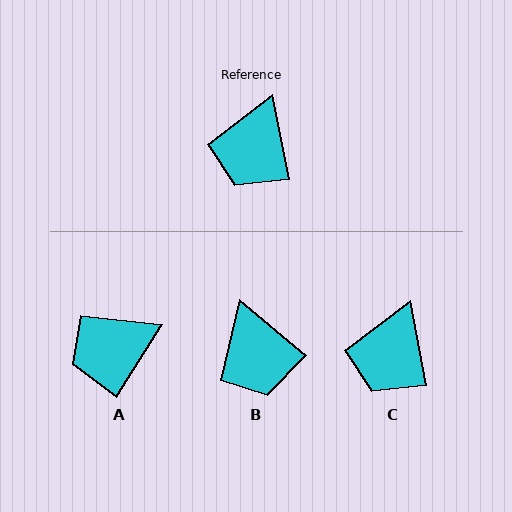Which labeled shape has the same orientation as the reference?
C.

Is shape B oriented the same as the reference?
No, it is off by about 39 degrees.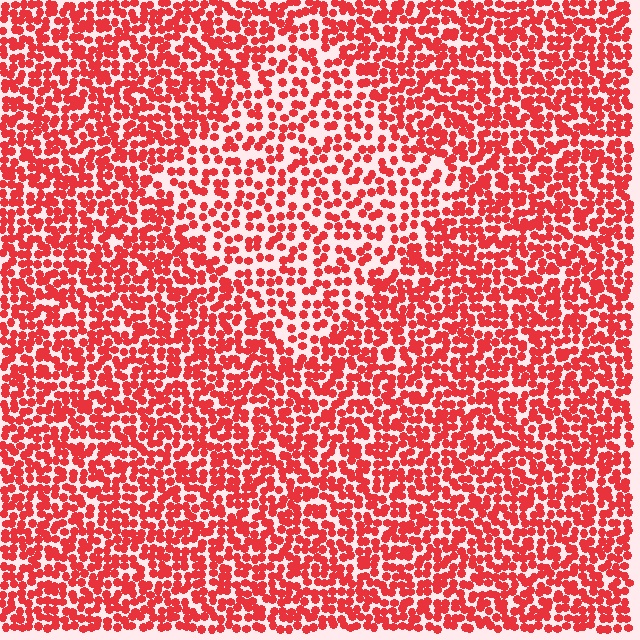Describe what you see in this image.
The image contains small red elements arranged at two different densities. A diamond-shaped region is visible where the elements are less densely packed than the surrounding area.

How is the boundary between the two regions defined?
The boundary is defined by a change in element density (approximately 1.6x ratio). All elements are the same color, size, and shape.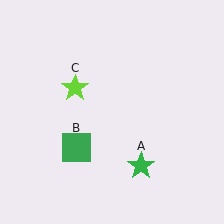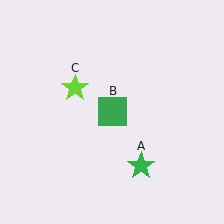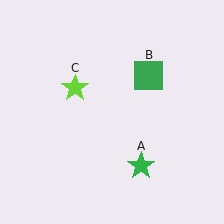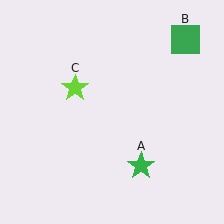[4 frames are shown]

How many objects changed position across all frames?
1 object changed position: green square (object B).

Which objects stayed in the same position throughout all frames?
Green star (object A) and lime star (object C) remained stationary.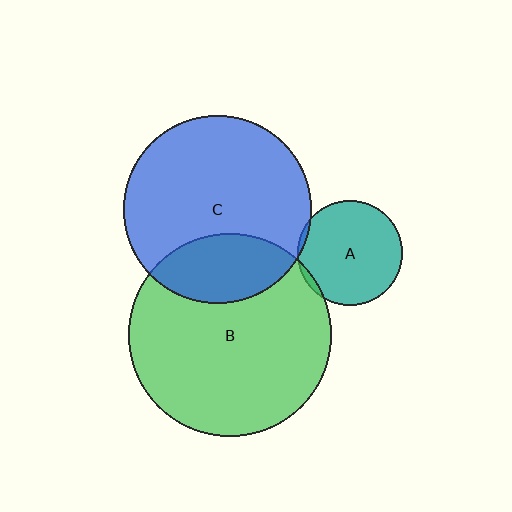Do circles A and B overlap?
Yes.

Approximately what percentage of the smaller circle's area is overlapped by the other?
Approximately 5%.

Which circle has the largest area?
Circle B (green).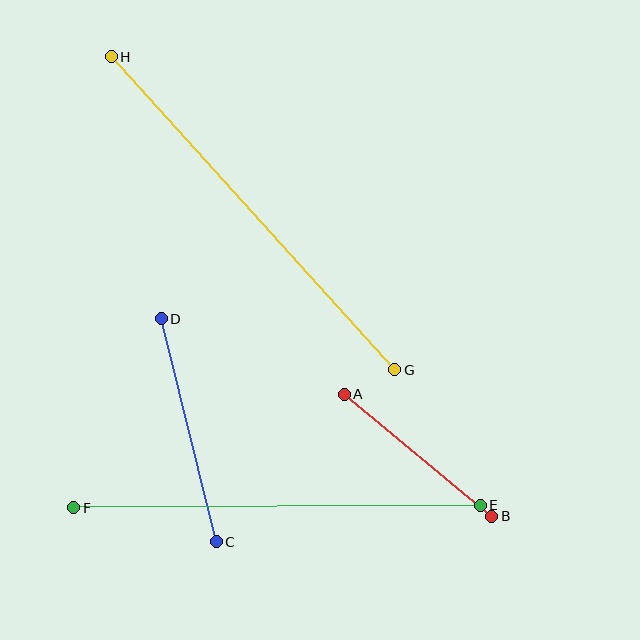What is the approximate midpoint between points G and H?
The midpoint is at approximately (253, 213) pixels.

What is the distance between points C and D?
The distance is approximately 230 pixels.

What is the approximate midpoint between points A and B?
The midpoint is at approximately (418, 455) pixels.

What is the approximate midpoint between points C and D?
The midpoint is at approximately (189, 430) pixels.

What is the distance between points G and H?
The distance is approximately 422 pixels.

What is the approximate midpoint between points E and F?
The midpoint is at approximately (277, 507) pixels.